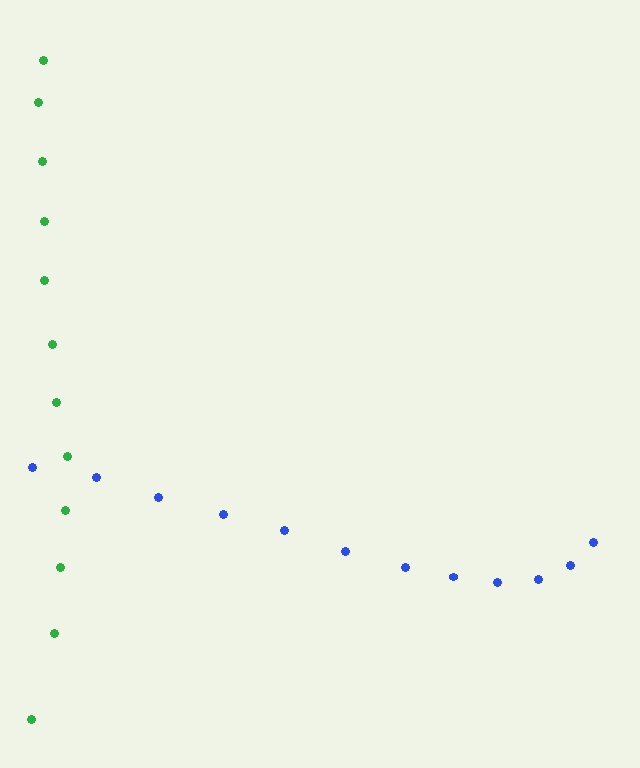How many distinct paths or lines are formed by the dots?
There are 2 distinct paths.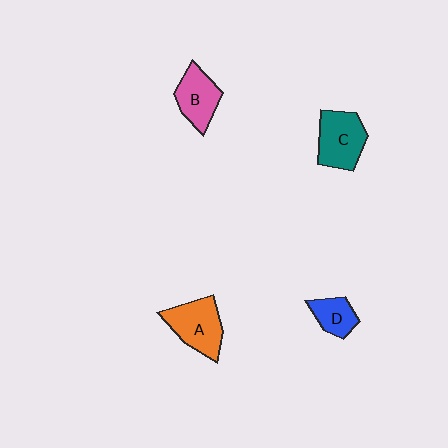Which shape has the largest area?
Shape A (orange).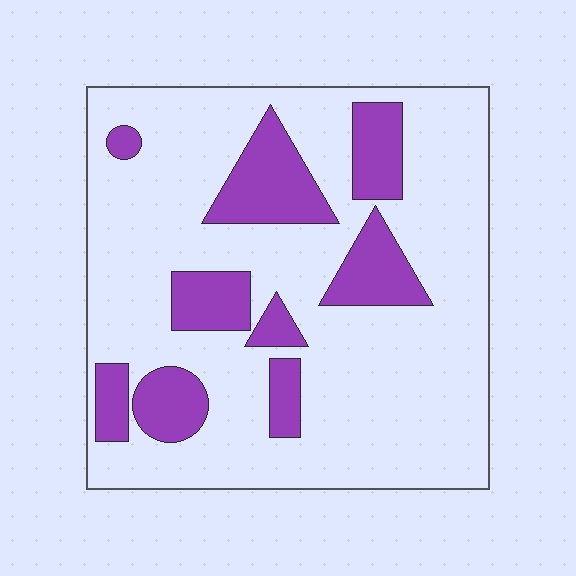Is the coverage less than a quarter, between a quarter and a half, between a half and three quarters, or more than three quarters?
Less than a quarter.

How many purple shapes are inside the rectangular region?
9.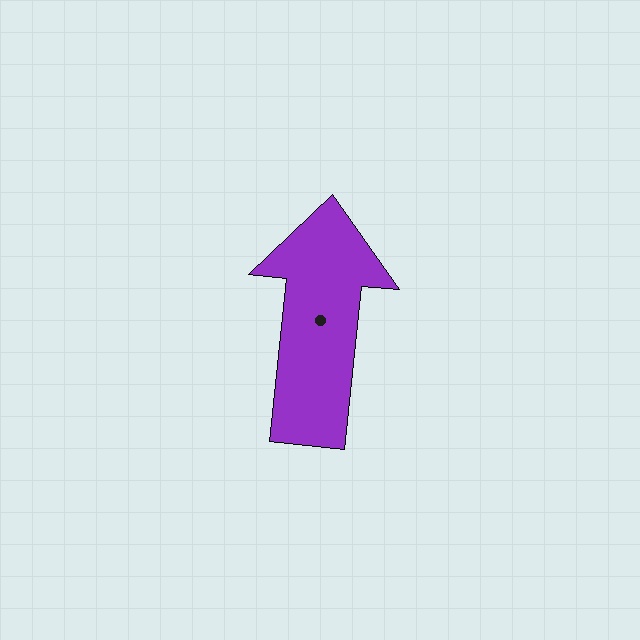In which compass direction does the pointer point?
North.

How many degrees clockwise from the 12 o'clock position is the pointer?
Approximately 6 degrees.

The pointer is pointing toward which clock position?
Roughly 12 o'clock.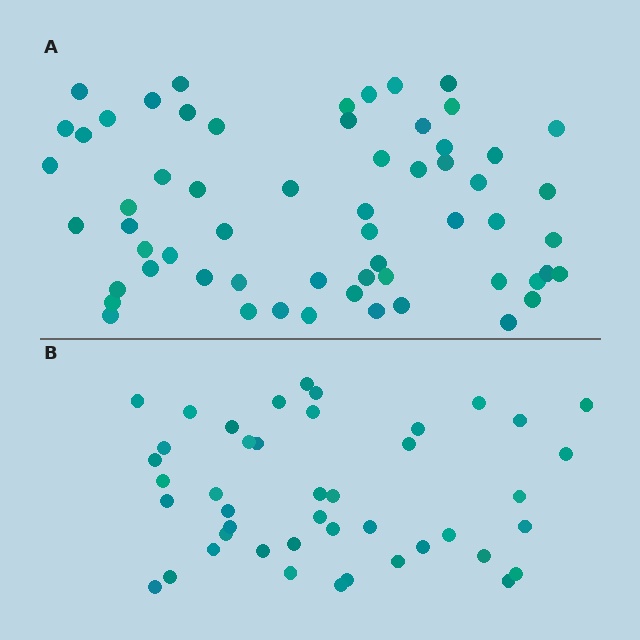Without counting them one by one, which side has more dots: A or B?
Region A (the top region) has more dots.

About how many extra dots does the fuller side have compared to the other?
Region A has approximately 15 more dots than region B.